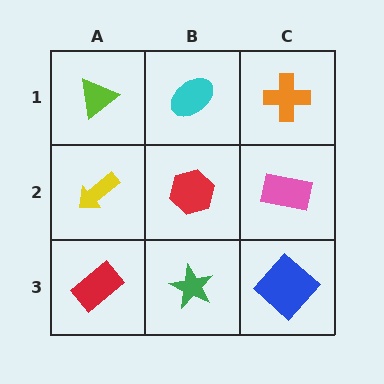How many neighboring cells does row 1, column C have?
2.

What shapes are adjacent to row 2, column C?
An orange cross (row 1, column C), a blue diamond (row 3, column C), a red hexagon (row 2, column B).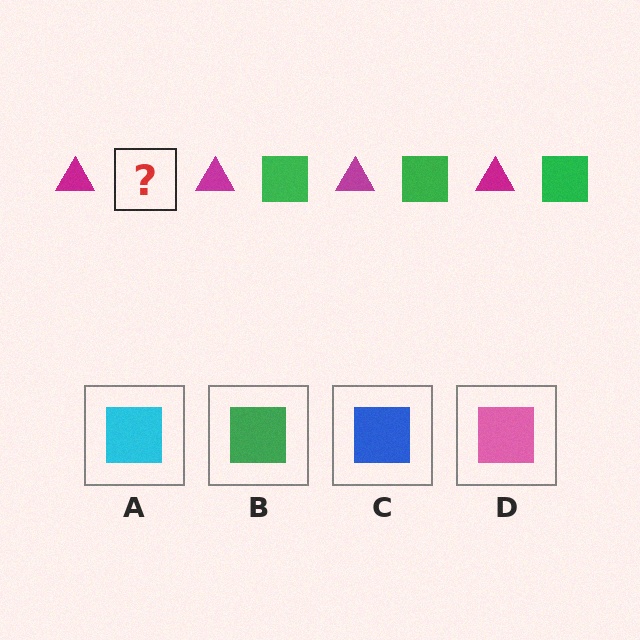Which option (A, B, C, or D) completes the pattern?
B.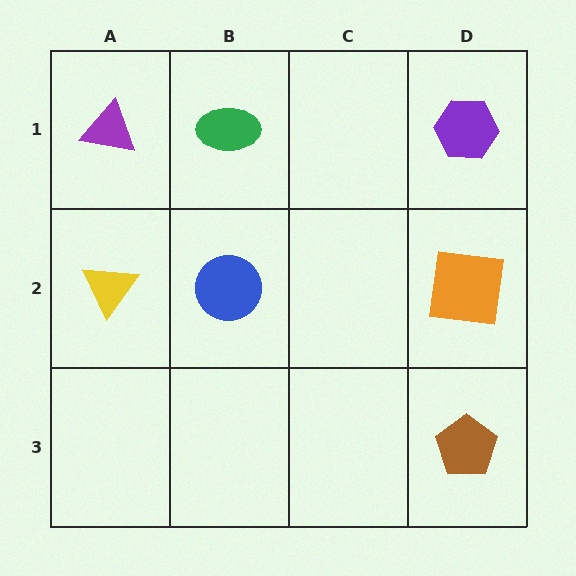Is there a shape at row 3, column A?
No, that cell is empty.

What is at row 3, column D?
A brown pentagon.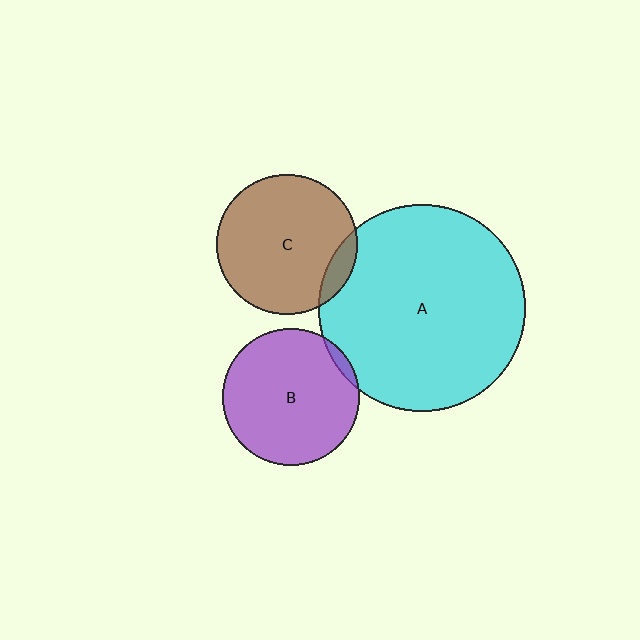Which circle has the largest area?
Circle A (cyan).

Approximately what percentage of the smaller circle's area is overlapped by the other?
Approximately 10%.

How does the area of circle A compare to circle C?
Approximately 2.2 times.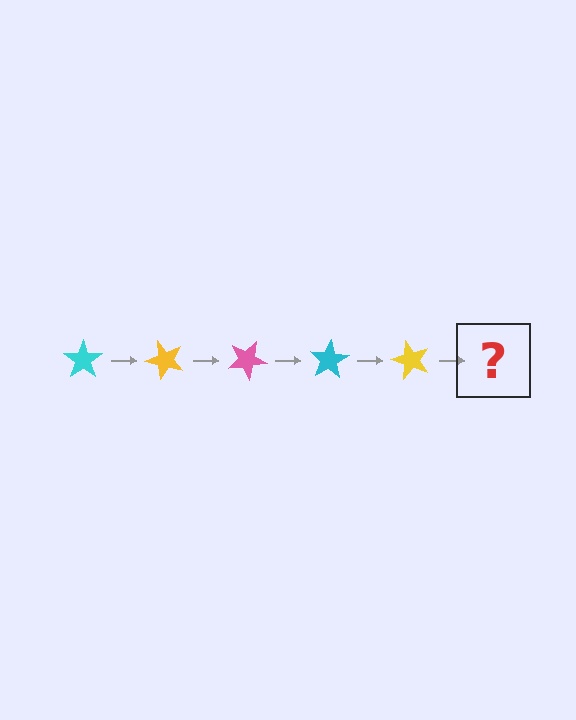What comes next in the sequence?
The next element should be a pink star, rotated 250 degrees from the start.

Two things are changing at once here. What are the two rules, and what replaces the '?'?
The two rules are that it rotates 50 degrees each step and the color cycles through cyan, yellow, and pink. The '?' should be a pink star, rotated 250 degrees from the start.